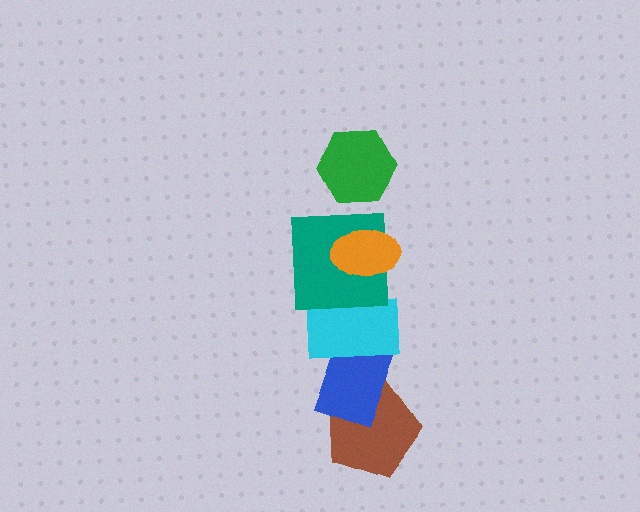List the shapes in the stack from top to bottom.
From top to bottom: the green hexagon, the orange ellipse, the teal square, the cyan rectangle, the blue rectangle, the brown pentagon.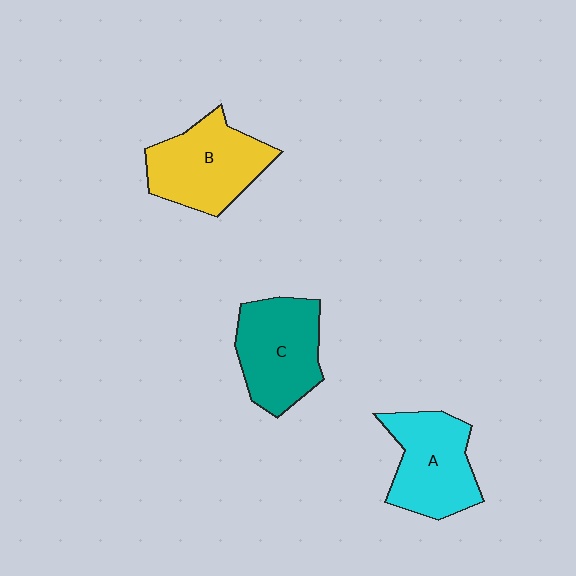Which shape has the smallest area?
Shape A (cyan).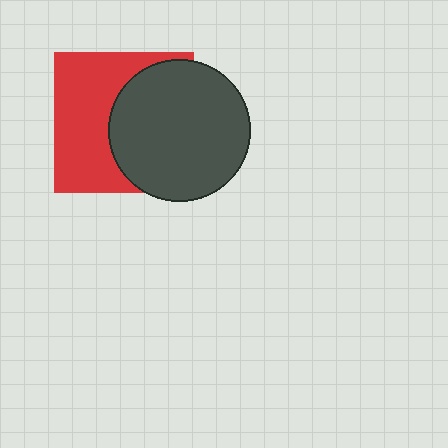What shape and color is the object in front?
The object in front is a dark gray circle.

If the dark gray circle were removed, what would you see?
You would see the complete red square.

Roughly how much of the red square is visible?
About half of it is visible (roughly 51%).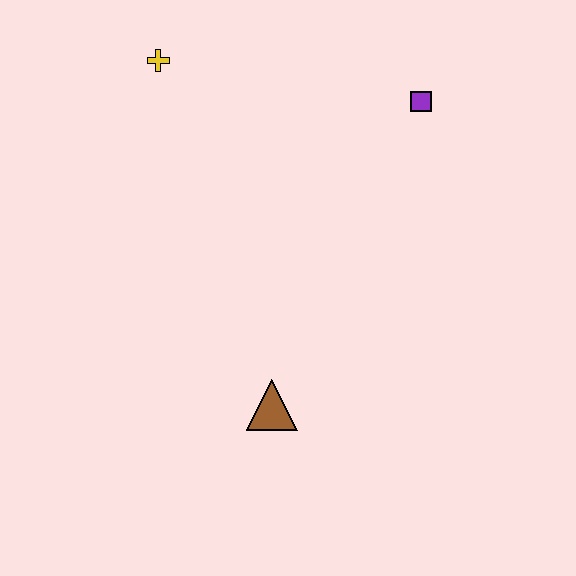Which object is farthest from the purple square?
The brown triangle is farthest from the purple square.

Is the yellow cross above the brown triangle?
Yes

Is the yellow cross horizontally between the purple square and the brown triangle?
No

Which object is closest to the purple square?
The yellow cross is closest to the purple square.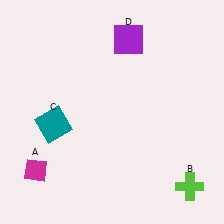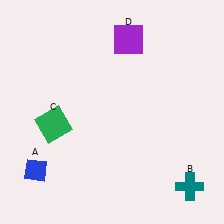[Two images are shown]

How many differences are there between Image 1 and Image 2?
There are 3 differences between the two images.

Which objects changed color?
A changed from magenta to blue. B changed from lime to teal. C changed from teal to green.